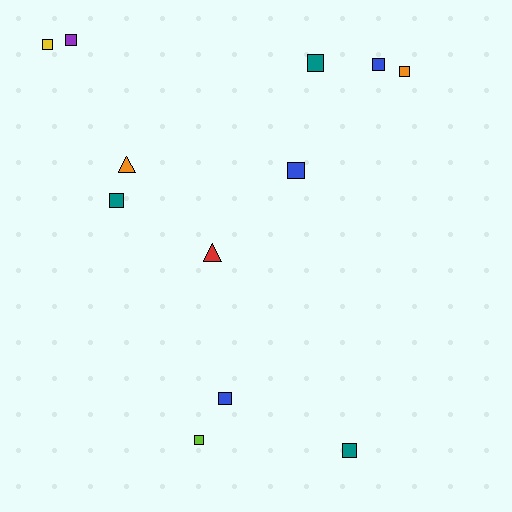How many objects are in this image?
There are 12 objects.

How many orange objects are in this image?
There are 2 orange objects.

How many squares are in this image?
There are 10 squares.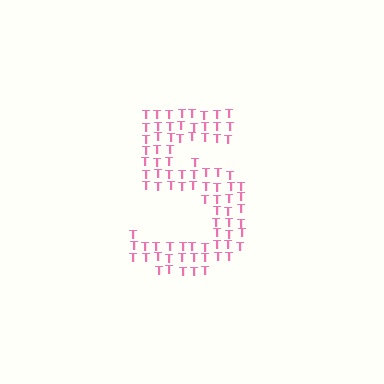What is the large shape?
The large shape is the digit 5.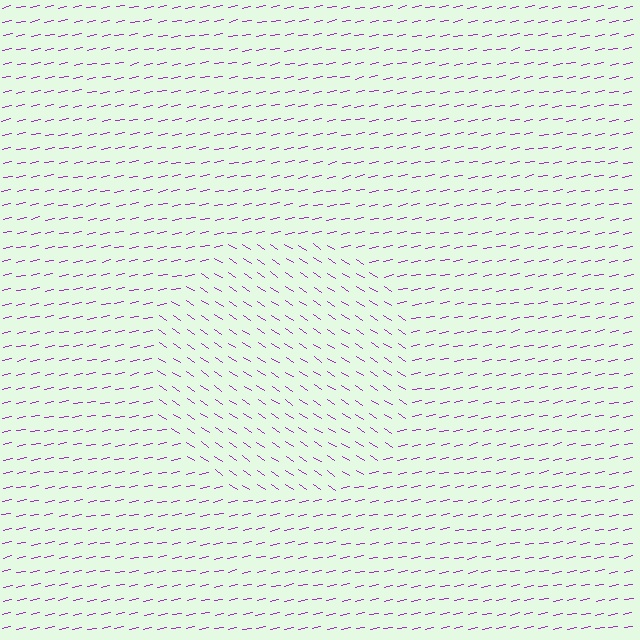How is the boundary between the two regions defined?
The boundary is defined purely by a change in line orientation (approximately 45 degrees difference). All lines are the same color and thickness.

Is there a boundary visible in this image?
Yes, there is a texture boundary formed by a change in line orientation.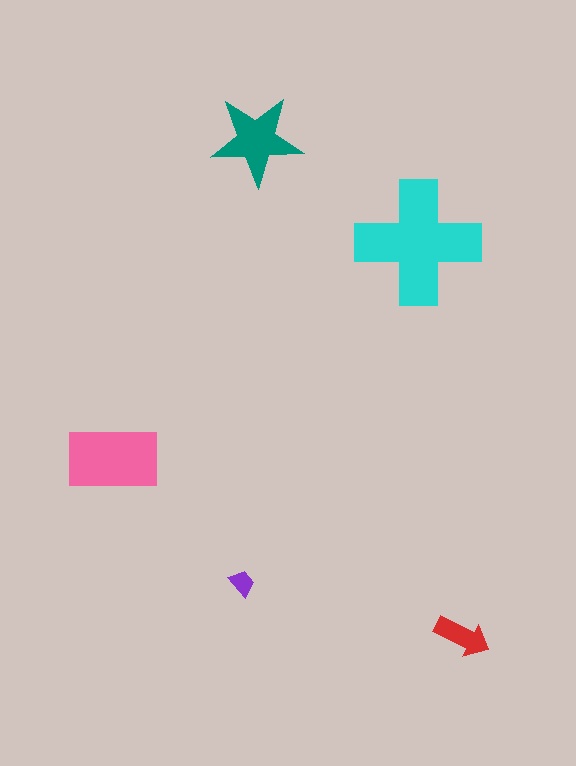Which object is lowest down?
The red arrow is bottommost.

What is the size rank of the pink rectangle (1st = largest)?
2nd.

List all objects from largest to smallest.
The cyan cross, the pink rectangle, the teal star, the red arrow, the purple trapezoid.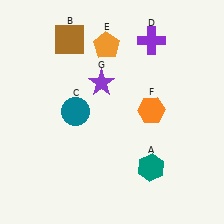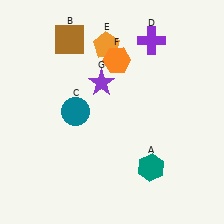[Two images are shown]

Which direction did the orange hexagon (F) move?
The orange hexagon (F) moved up.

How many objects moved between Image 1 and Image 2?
1 object moved between the two images.